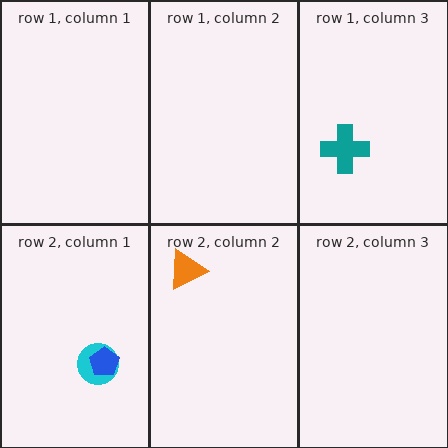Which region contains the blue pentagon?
The row 2, column 1 region.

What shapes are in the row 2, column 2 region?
The orange triangle.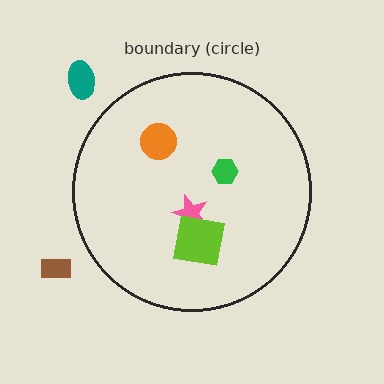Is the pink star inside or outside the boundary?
Inside.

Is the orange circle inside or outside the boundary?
Inside.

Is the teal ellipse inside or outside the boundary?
Outside.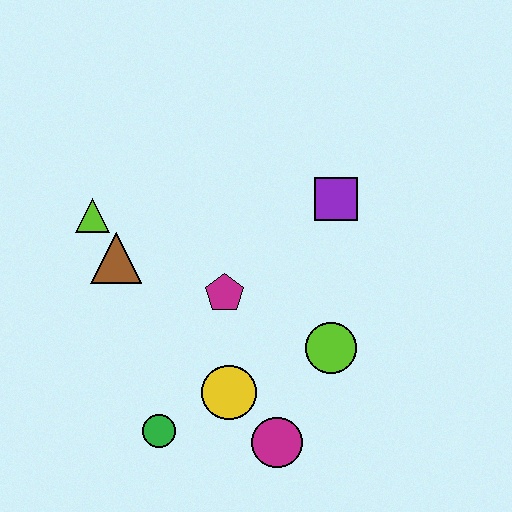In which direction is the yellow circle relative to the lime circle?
The yellow circle is to the left of the lime circle.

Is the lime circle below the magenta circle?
No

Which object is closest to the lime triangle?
The brown triangle is closest to the lime triangle.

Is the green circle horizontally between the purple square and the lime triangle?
Yes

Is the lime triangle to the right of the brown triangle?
No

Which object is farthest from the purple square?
The green circle is farthest from the purple square.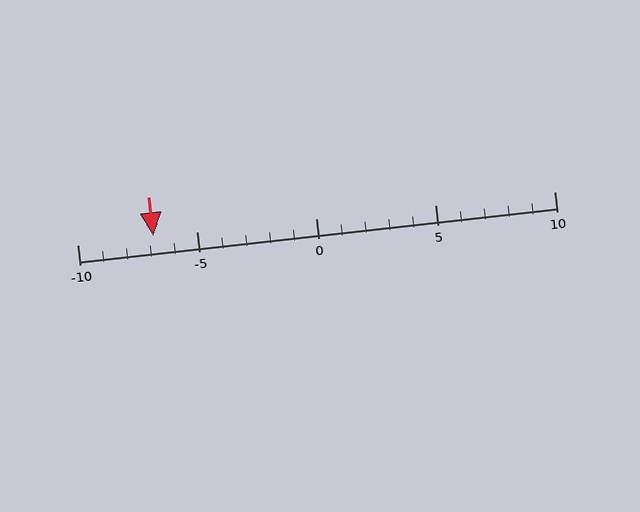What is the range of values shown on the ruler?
The ruler shows values from -10 to 10.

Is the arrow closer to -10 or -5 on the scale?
The arrow is closer to -5.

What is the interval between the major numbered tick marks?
The major tick marks are spaced 5 units apart.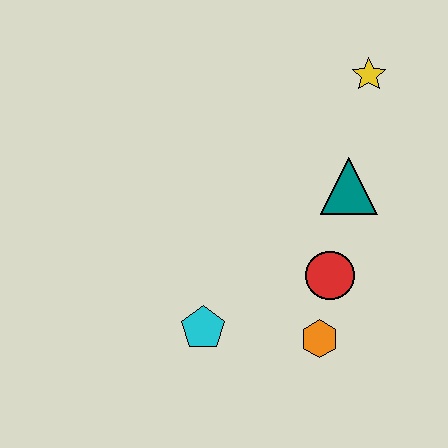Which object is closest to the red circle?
The orange hexagon is closest to the red circle.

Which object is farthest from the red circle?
The yellow star is farthest from the red circle.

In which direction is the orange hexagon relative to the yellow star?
The orange hexagon is below the yellow star.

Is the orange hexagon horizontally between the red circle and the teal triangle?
No